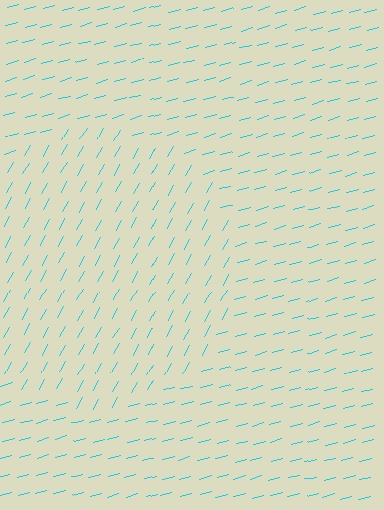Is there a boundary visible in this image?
Yes, there is a texture boundary formed by a change in line orientation.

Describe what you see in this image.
The image is filled with small cyan line segments. A circle region in the image has lines oriented differently from the surrounding lines, creating a visible texture boundary.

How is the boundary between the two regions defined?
The boundary is defined purely by a change in line orientation (approximately 45 degrees difference). All lines are the same color and thickness.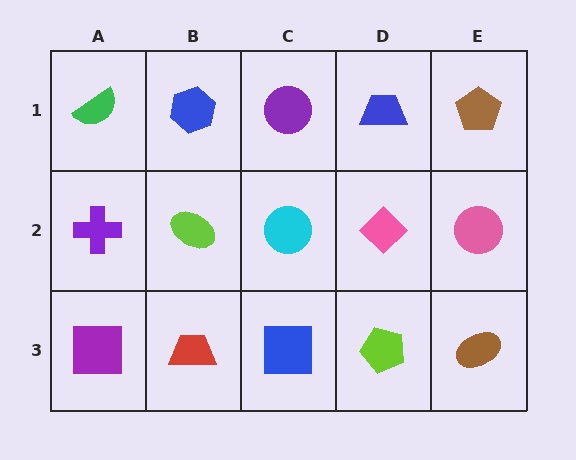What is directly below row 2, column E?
A brown ellipse.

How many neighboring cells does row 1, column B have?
3.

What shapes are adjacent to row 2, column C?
A purple circle (row 1, column C), a blue square (row 3, column C), a lime ellipse (row 2, column B), a pink diamond (row 2, column D).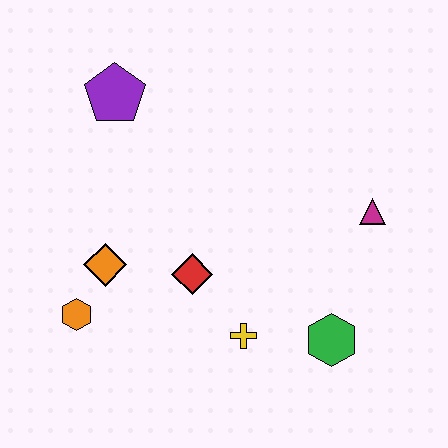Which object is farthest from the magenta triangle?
The orange hexagon is farthest from the magenta triangle.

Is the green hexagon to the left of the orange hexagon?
No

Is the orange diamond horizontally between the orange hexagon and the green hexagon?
Yes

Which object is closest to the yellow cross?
The red diamond is closest to the yellow cross.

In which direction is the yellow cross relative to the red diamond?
The yellow cross is below the red diamond.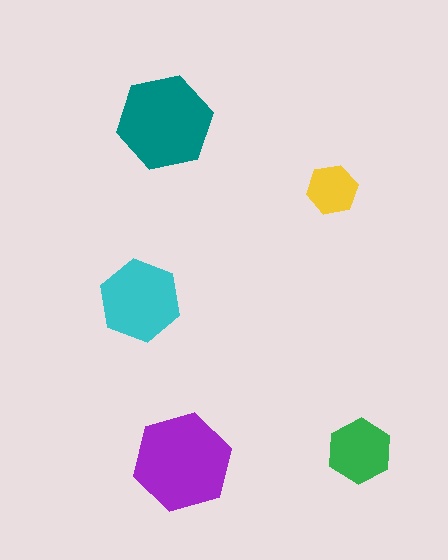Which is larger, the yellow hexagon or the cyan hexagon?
The cyan one.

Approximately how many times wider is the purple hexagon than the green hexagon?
About 1.5 times wider.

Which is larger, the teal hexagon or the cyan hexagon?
The teal one.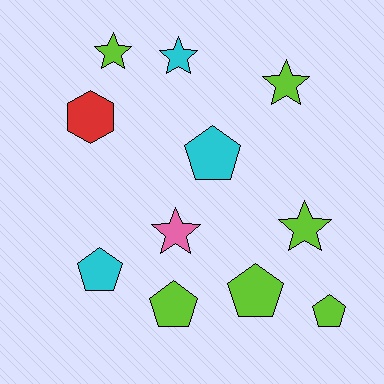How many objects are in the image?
There are 11 objects.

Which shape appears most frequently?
Pentagon, with 5 objects.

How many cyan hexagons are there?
There are no cyan hexagons.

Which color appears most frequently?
Lime, with 6 objects.